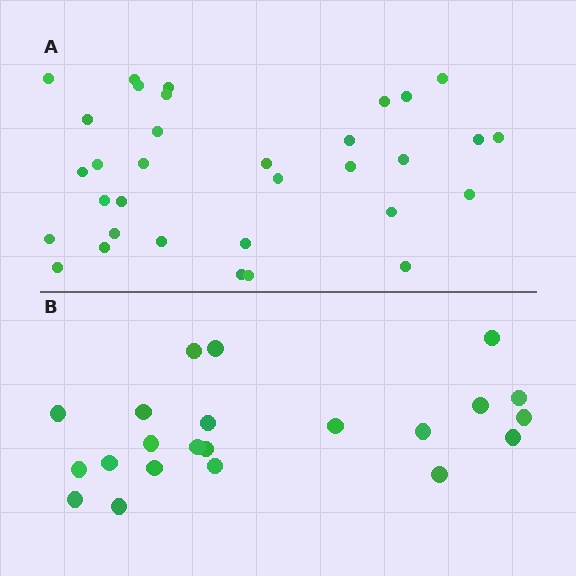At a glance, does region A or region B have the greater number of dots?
Region A (the top region) has more dots.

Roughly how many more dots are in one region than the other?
Region A has roughly 12 or so more dots than region B.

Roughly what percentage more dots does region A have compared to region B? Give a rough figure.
About 50% more.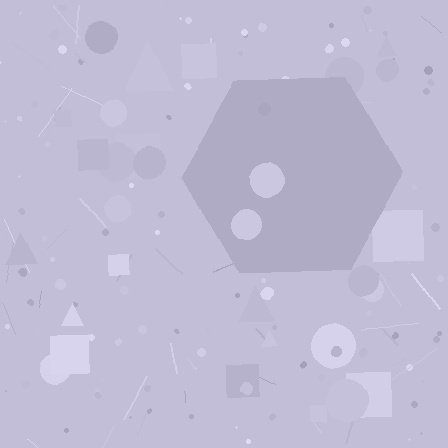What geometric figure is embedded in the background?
A hexagon is embedded in the background.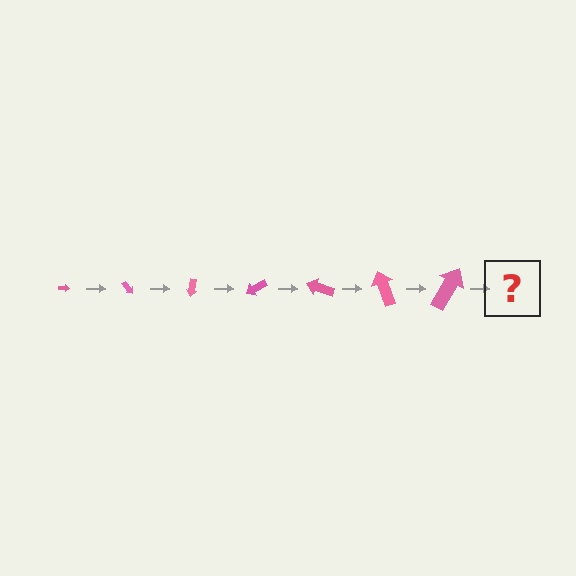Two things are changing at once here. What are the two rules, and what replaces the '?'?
The two rules are that the arrow grows larger each step and it rotates 50 degrees each step. The '?' should be an arrow, larger than the previous one and rotated 350 degrees from the start.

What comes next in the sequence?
The next element should be an arrow, larger than the previous one and rotated 350 degrees from the start.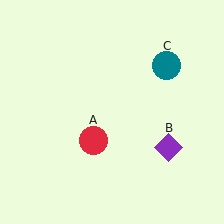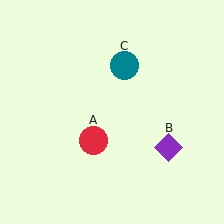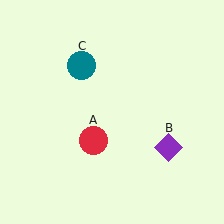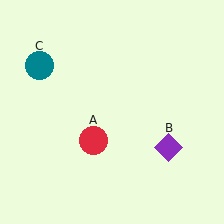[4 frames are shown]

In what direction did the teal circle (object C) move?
The teal circle (object C) moved left.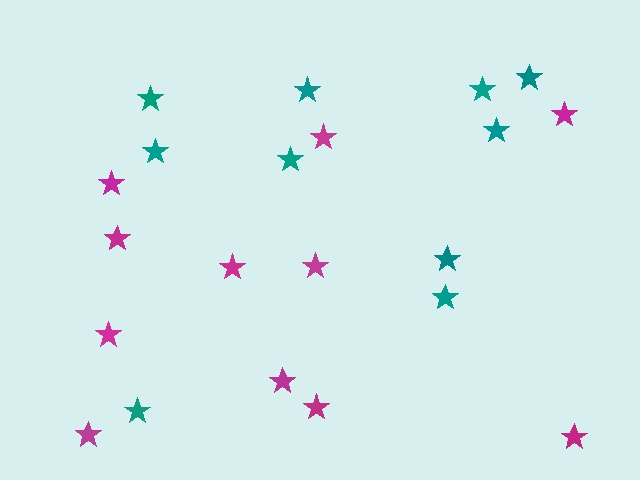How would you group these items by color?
There are 2 groups: one group of magenta stars (11) and one group of teal stars (10).